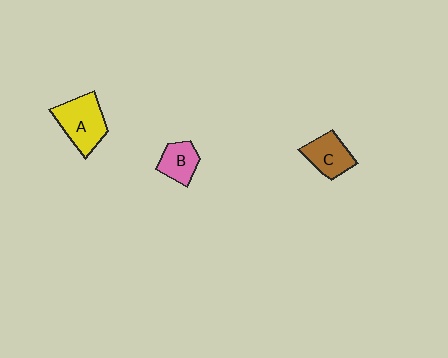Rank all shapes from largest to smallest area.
From largest to smallest: A (yellow), C (brown), B (pink).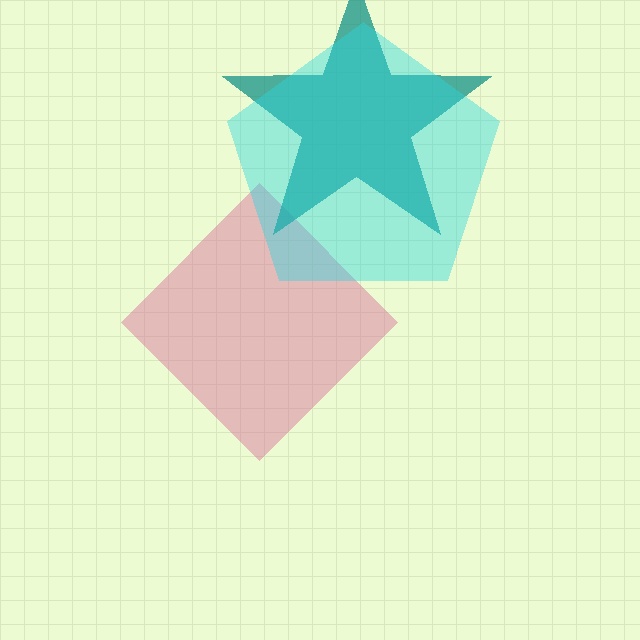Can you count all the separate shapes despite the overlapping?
Yes, there are 3 separate shapes.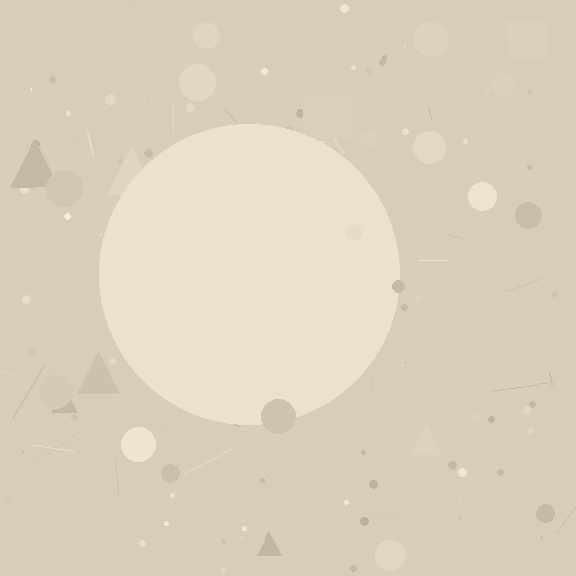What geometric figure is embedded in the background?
A circle is embedded in the background.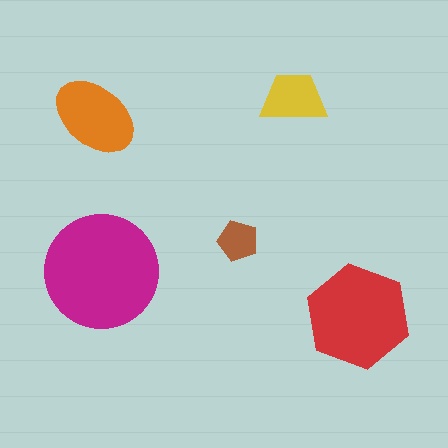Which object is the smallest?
The brown pentagon.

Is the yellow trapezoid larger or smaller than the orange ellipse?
Smaller.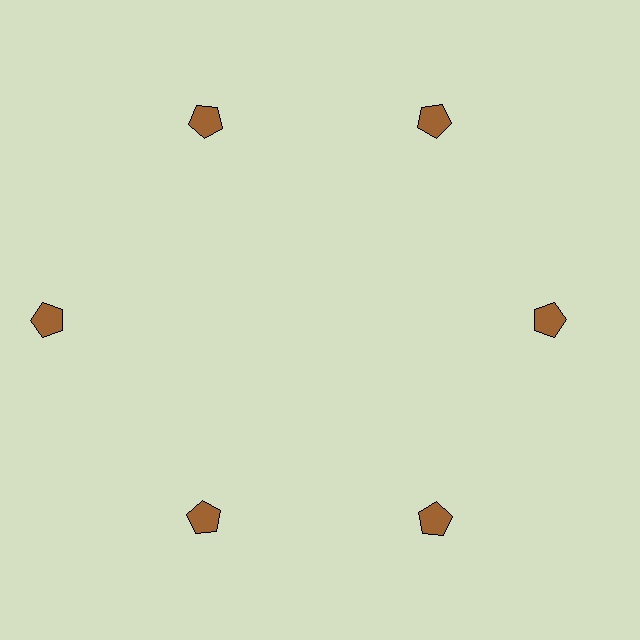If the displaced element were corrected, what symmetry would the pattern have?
It would have 6-fold rotational symmetry — the pattern would map onto itself every 60 degrees.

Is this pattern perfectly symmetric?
No. The 6 brown pentagons are arranged in a ring, but one element near the 9 o'clock position is pushed outward from the center, breaking the 6-fold rotational symmetry.